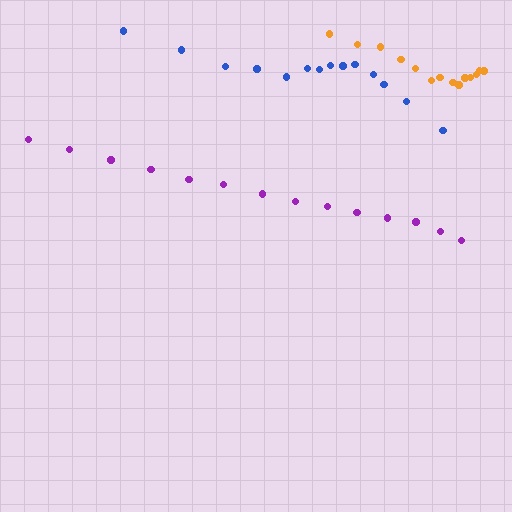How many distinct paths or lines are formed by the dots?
There are 3 distinct paths.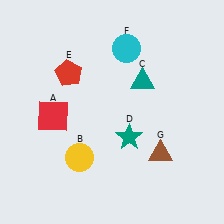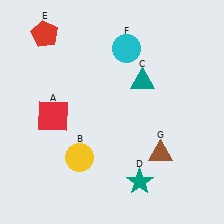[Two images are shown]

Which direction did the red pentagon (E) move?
The red pentagon (E) moved up.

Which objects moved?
The objects that moved are: the teal star (D), the red pentagon (E).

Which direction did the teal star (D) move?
The teal star (D) moved down.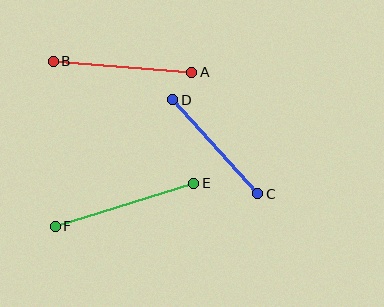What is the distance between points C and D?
The distance is approximately 127 pixels.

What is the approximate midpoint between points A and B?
The midpoint is at approximately (122, 67) pixels.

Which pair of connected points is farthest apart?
Points E and F are farthest apart.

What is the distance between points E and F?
The distance is approximately 145 pixels.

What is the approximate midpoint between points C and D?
The midpoint is at approximately (215, 147) pixels.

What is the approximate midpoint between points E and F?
The midpoint is at approximately (124, 205) pixels.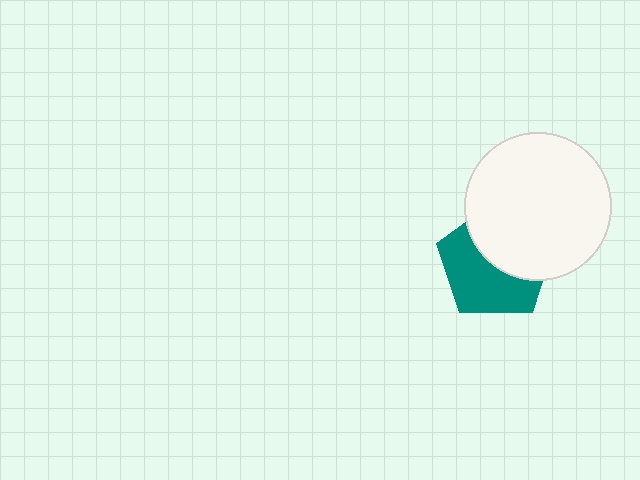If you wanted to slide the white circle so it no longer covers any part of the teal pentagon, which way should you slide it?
Slide it toward the upper-right — that is the most direct way to separate the two shapes.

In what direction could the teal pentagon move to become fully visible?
The teal pentagon could move toward the lower-left. That would shift it out from behind the white circle entirely.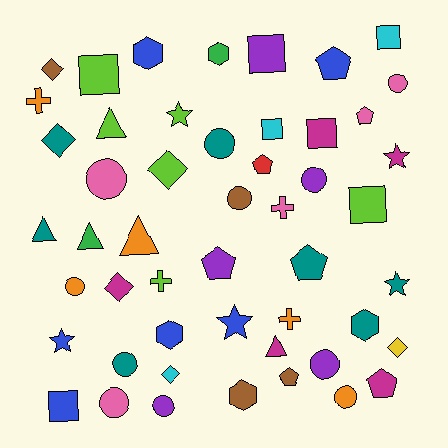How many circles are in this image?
There are 11 circles.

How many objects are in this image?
There are 50 objects.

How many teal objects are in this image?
There are 7 teal objects.